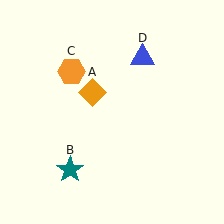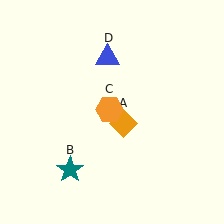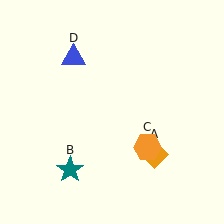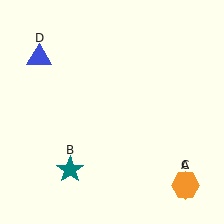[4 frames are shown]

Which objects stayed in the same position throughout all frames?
Teal star (object B) remained stationary.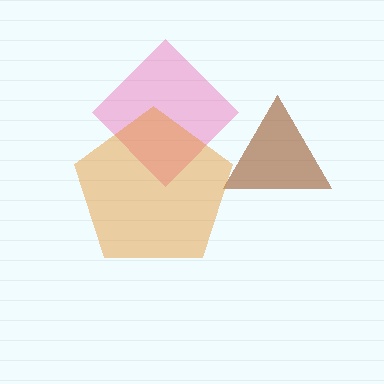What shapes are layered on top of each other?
The layered shapes are: a brown triangle, a pink diamond, an orange pentagon.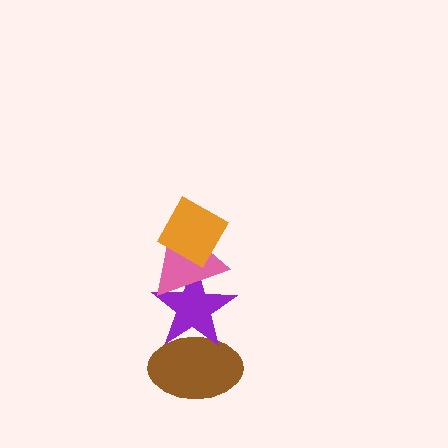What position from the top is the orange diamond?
The orange diamond is 1st from the top.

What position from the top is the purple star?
The purple star is 3rd from the top.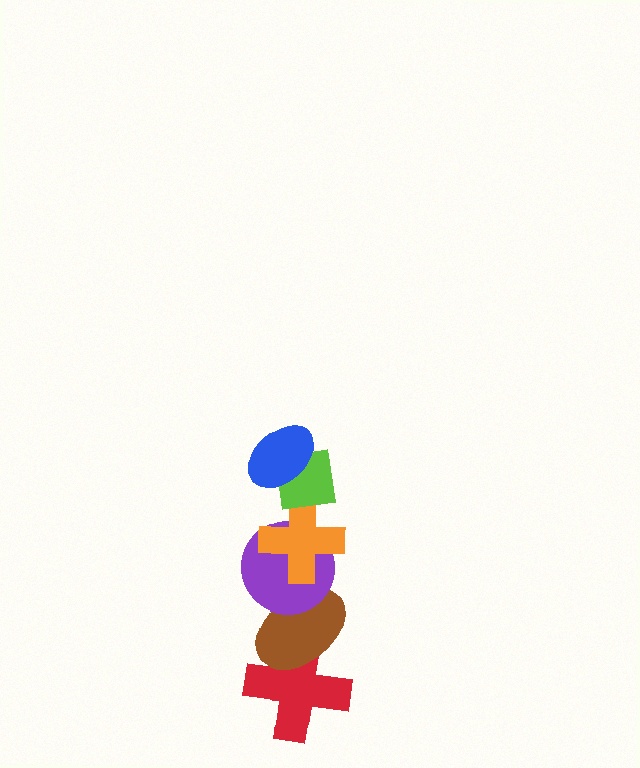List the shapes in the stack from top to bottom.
From top to bottom: the blue ellipse, the lime square, the orange cross, the purple circle, the brown ellipse, the red cross.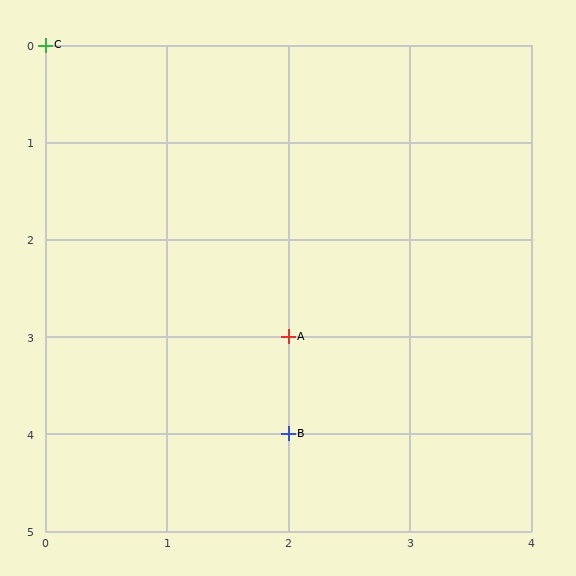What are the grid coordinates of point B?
Point B is at grid coordinates (2, 4).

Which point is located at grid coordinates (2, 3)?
Point A is at (2, 3).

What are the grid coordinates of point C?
Point C is at grid coordinates (0, 0).